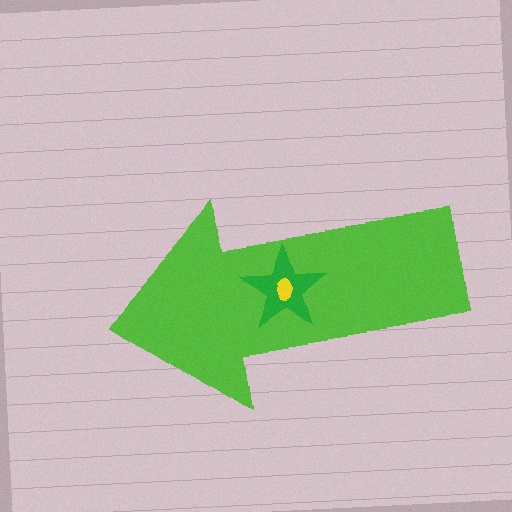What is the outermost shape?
The lime arrow.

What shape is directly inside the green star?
The yellow ellipse.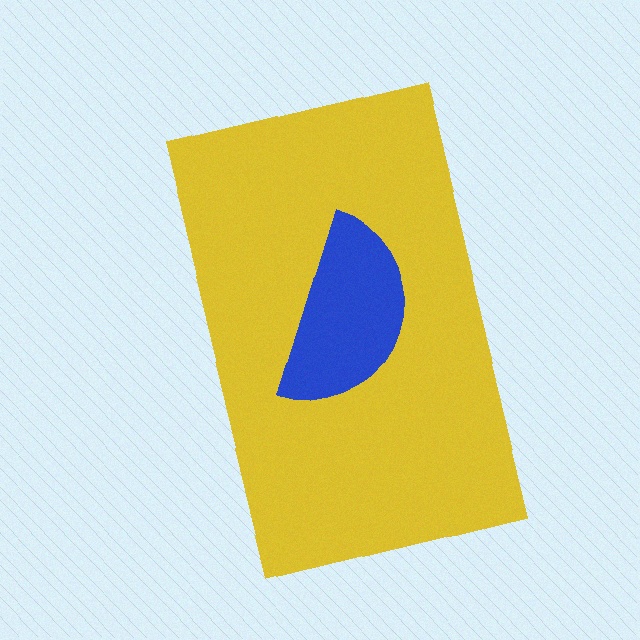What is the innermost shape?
The blue semicircle.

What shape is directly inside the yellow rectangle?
The blue semicircle.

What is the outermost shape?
The yellow rectangle.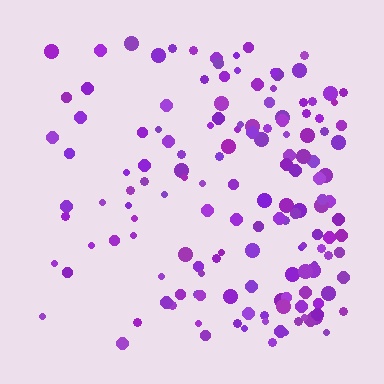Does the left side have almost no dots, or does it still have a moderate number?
Still a moderate number, just noticeably fewer than the right.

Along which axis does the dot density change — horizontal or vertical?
Horizontal.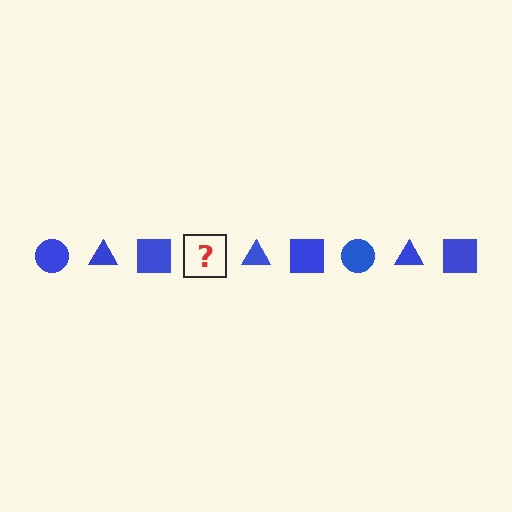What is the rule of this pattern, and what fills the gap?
The rule is that the pattern cycles through circle, triangle, square shapes in blue. The gap should be filled with a blue circle.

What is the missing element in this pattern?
The missing element is a blue circle.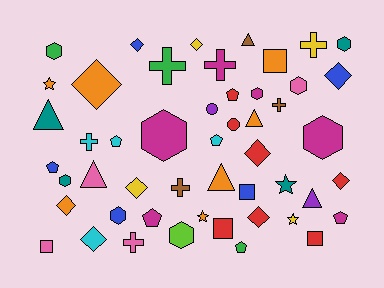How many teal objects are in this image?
There are 4 teal objects.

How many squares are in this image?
There are 5 squares.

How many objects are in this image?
There are 50 objects.